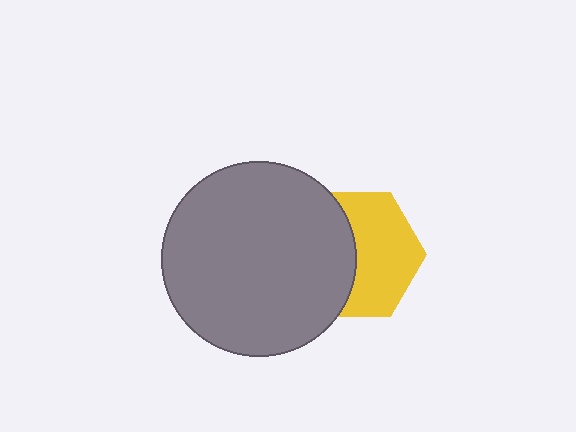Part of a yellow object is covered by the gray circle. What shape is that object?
It is a hexagon.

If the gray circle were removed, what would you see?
You would see the complete yellow hexagon.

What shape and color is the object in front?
The object in front is a gray circle.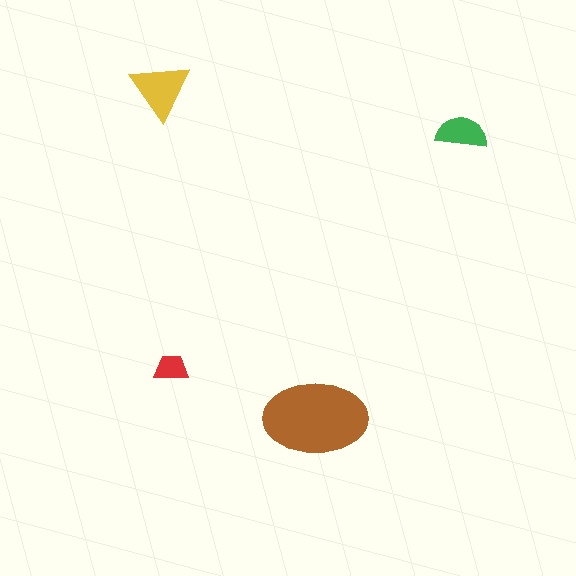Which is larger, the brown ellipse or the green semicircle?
The brown ellipse.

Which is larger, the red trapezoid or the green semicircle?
The green semicircle.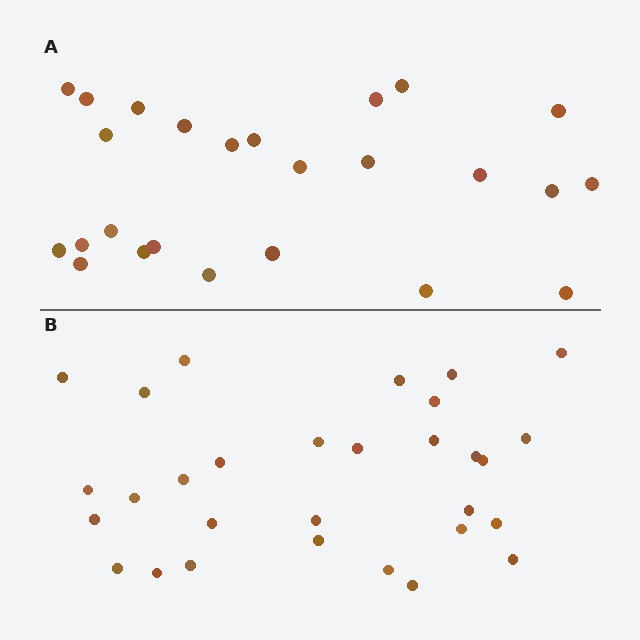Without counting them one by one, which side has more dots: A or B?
Region B (the bottom region) has more dots.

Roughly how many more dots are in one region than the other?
Region B has about 5 more dots than region A.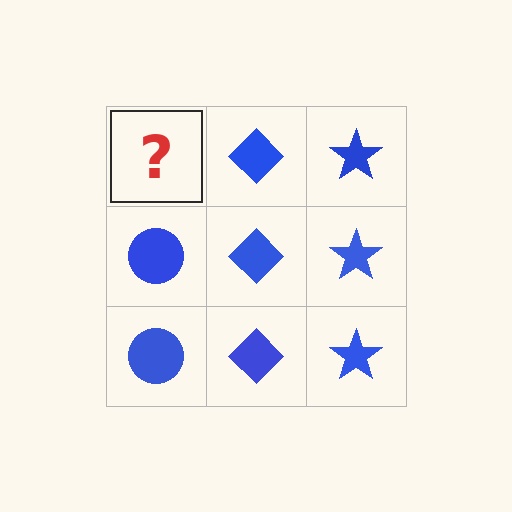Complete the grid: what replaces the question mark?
The question mark should be replaced with a blue circle.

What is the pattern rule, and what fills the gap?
The rule is that each column has a consistent shape. The gap should be filled with a blue circle.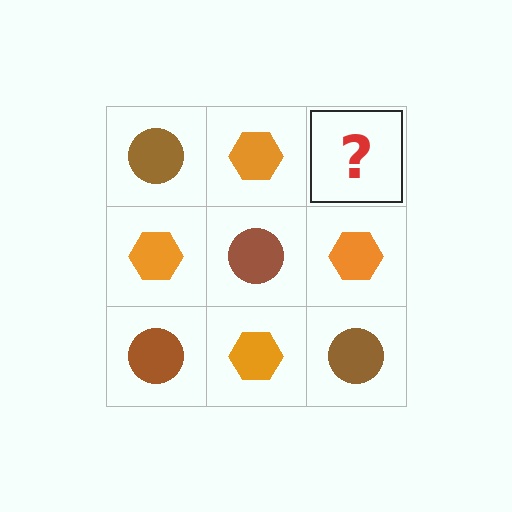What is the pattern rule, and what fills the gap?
The rule is that it alternates brown circle and orange hexagon in a checkerboard pattern. The gap should be filled with a brown circle.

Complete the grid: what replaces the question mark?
The question mark should be replaced with a brown circle.